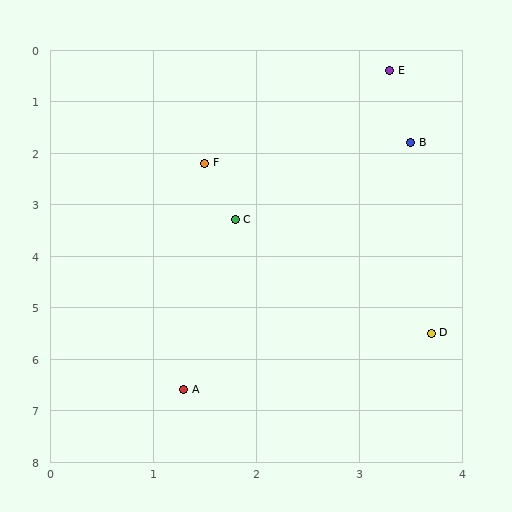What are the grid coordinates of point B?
Point B is at approximately (3.5, 1.8).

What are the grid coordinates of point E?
Point E is at approximately (3.3, 0.4).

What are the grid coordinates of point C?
Point C is at approximately (1.8, 3.3).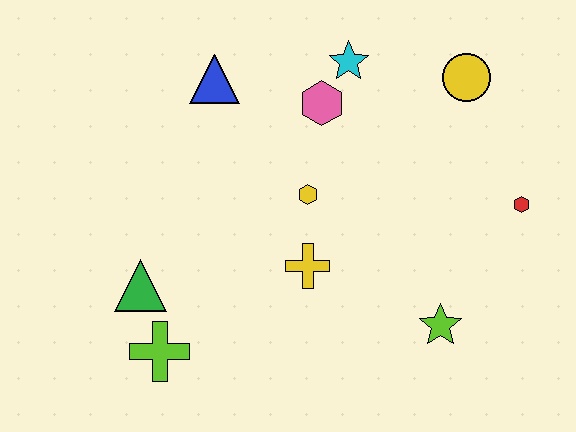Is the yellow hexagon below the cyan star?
Yes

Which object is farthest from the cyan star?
The lime cross is farthest from the cyan star.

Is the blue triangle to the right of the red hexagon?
No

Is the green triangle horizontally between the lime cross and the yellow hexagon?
No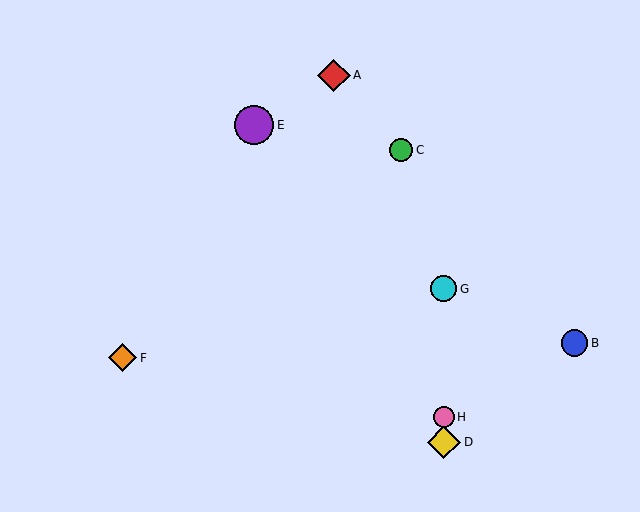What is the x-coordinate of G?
Object G is at x≈444.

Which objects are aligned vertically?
Objects D, G, H are aligned vertically.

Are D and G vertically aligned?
Yes, both are at x≈444.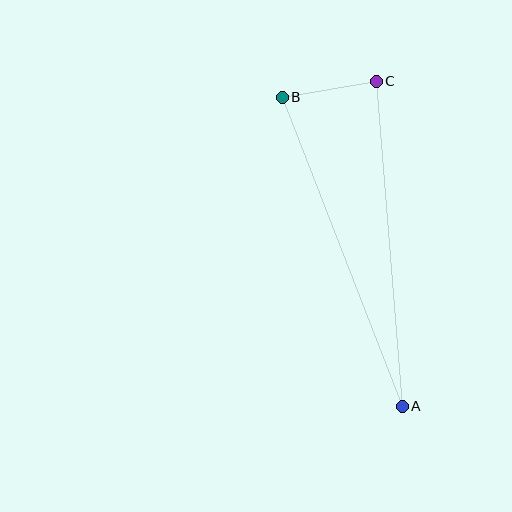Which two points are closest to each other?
Points B and C are closest to each other.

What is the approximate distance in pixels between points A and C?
The distance between A and C is approximately 326 pixels.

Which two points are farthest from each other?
Points A and B are farthest from each other.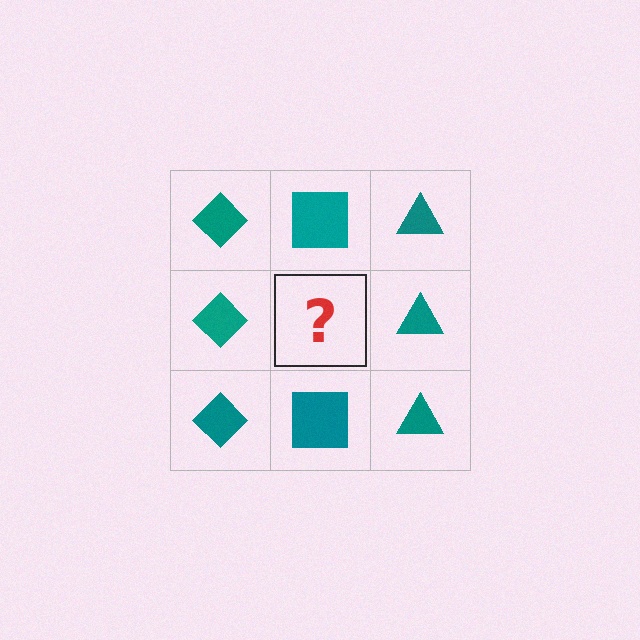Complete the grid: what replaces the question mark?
The question mark should be replaced with a teal square.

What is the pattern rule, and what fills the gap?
The rule is that each column has a consistent shape. The gap should be filled with a teal square.